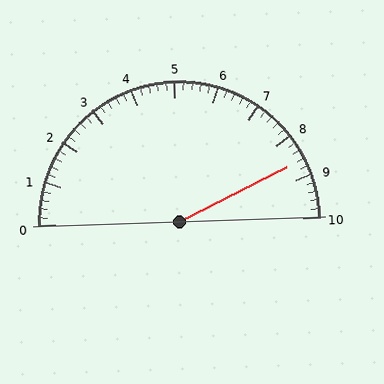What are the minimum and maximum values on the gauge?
The gauge ranges from 0 to 10.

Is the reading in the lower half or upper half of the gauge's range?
The reading is in the upper half of the range (0 to 10).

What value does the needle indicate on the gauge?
The needle indicates approximately 8.6.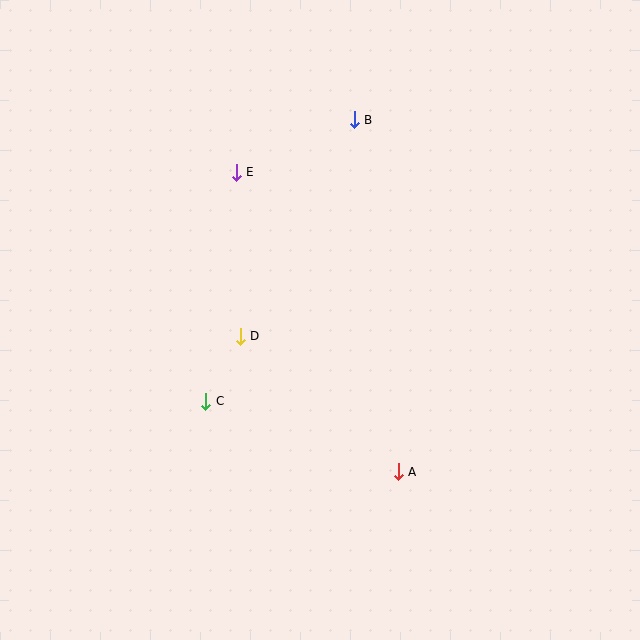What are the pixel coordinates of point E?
Point E is at (236, 172).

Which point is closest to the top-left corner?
Point E is closest to the top-left corner.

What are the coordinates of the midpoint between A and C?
The midpoint between A and C is at (302, 437).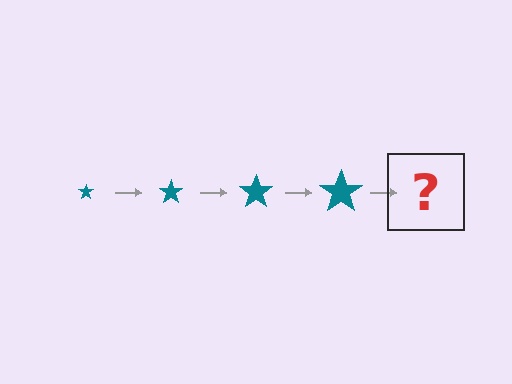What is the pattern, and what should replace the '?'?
The pattern is that the star gets progressively larger each step. The '?' should be a teal star, larger than the previous one.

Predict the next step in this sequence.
The next step is a teal star, larger than the previous one.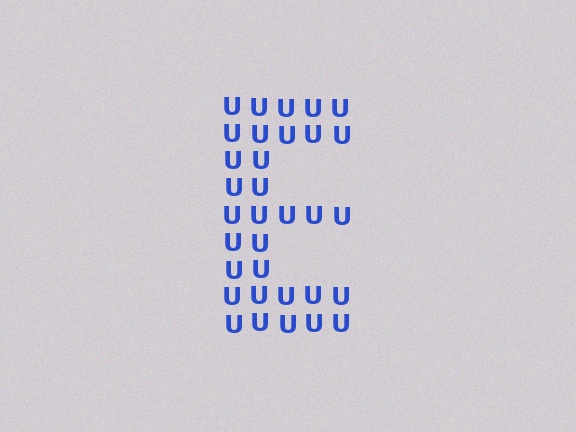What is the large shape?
The large shape is the letter E.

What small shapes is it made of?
It is made of small letter U's.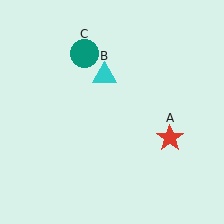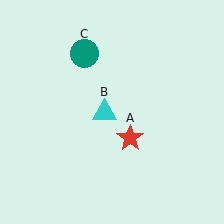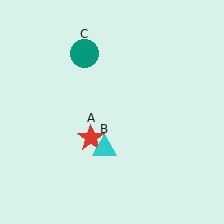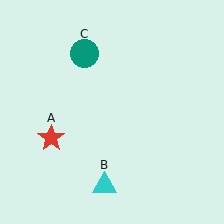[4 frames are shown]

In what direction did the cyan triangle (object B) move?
The cyan triangle (object B) moved down.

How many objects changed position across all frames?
2 objects changed position: red star (object A), cyan triangle (object B).